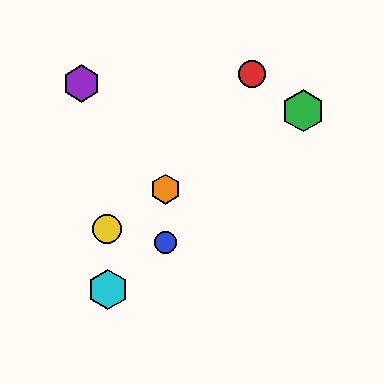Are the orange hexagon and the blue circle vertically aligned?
Yes, both are at x≈165.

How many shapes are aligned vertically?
2 shapes (the blue circle, the orange hexagon) are aligned vertically.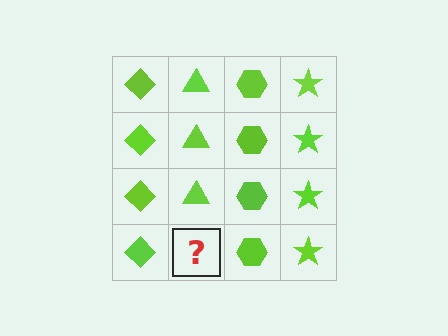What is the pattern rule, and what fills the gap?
The rule is that each column has a consistent shape. The gap should be filled with a lime triangle.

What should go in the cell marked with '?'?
The missing cell should contain a lime triangle.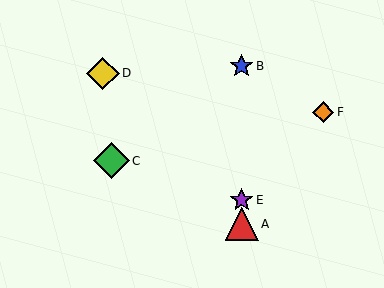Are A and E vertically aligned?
Yes, both are at x≈242.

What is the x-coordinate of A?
Object A is at x≈242.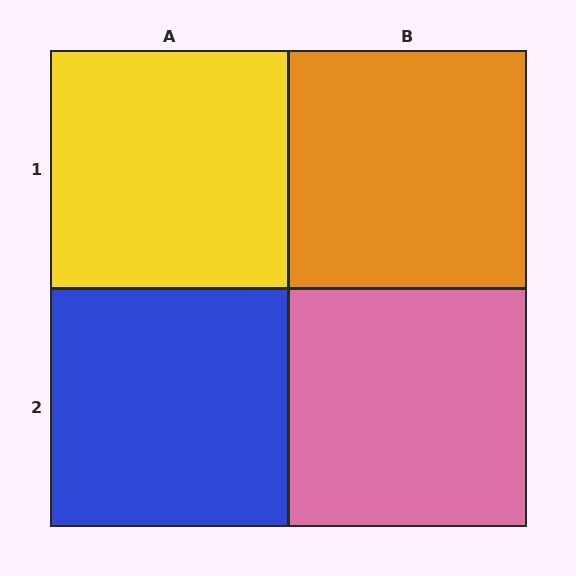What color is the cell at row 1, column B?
Orange.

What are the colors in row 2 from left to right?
Blue, pink.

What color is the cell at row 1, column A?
Yellow.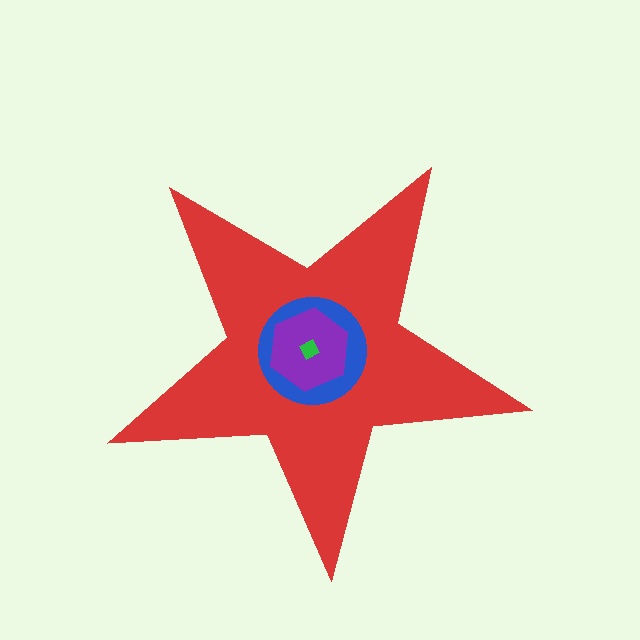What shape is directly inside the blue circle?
The purple hexagon.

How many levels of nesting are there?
4.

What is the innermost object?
The green diamond.